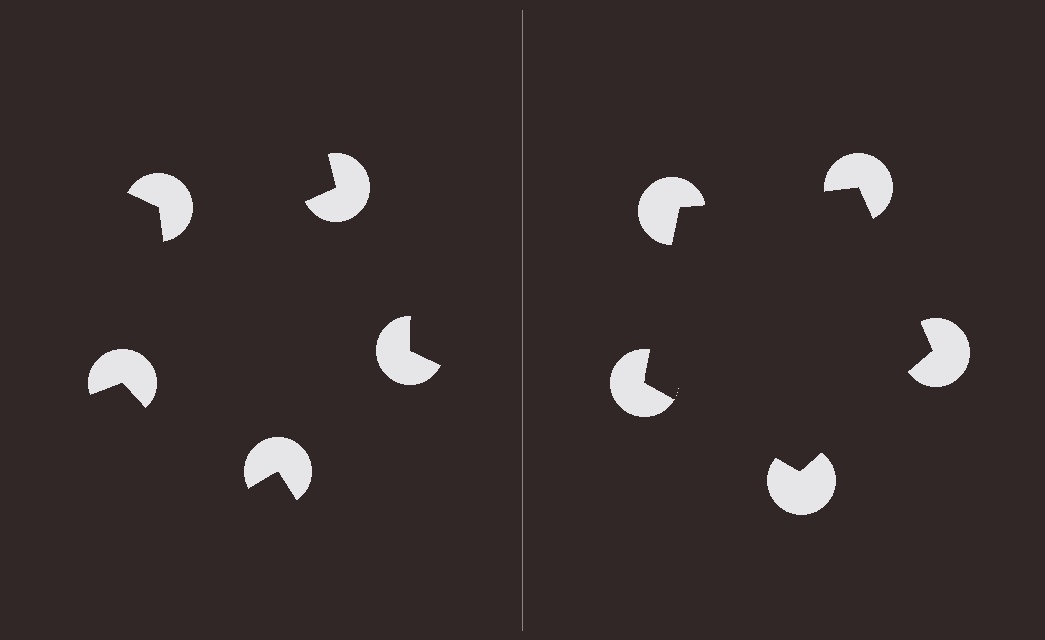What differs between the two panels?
The pac-man discs are positioned identically on both sides; only the wedge orientations differ. On the right they align to a pentagon; on the left they are misaligned.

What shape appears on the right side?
An illusory pentagon.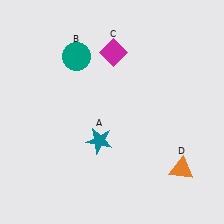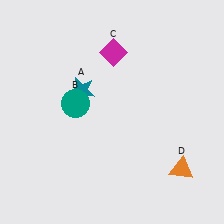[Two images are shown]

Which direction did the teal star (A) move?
The teal star (A) moved up.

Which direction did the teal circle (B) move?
The teal circle (B) moved down.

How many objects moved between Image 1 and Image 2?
2 objects moved between the two images.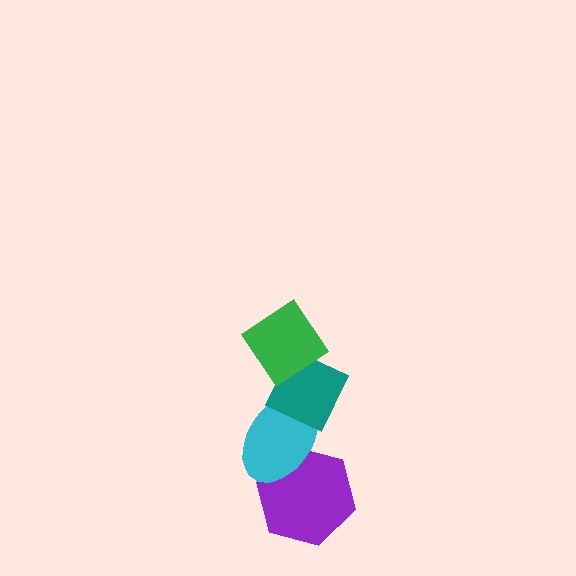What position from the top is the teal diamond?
The teal diamond is 2nd from the top.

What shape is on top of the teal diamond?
The green diamond is on top of the teal diamond.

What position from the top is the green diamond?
The green diamond is 1st from the top.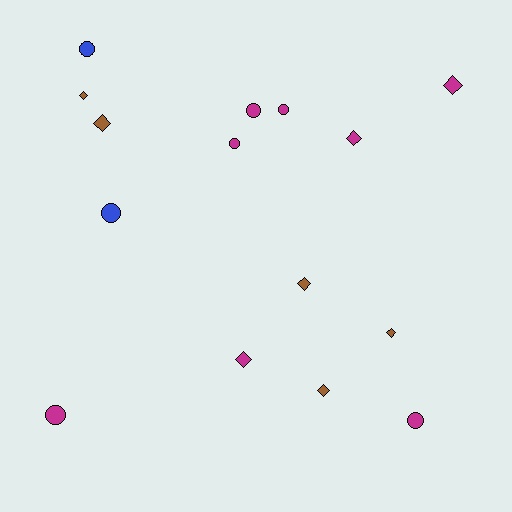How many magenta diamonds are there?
There are 3 magenta diamonds.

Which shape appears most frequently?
Diamond, with 8 objects.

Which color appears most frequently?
Magenta, with 8 objects.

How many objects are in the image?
There are 15 objects.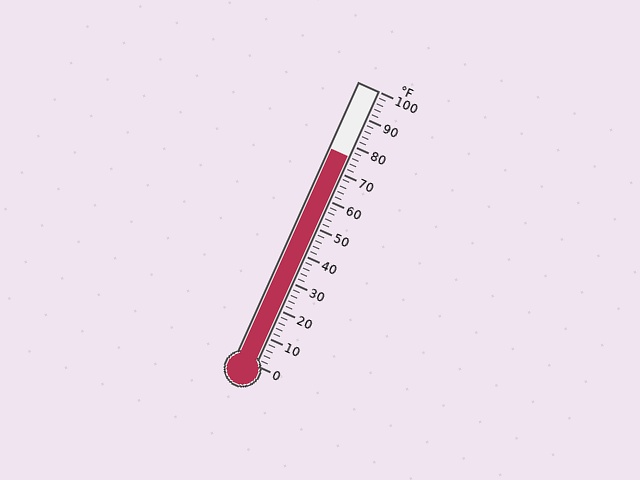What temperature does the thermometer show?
The thermometer shows approximately 76°F.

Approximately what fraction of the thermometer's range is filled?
The thermometer is filled to approximately 75% of its range.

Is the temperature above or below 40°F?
The temperature is above 40°F.